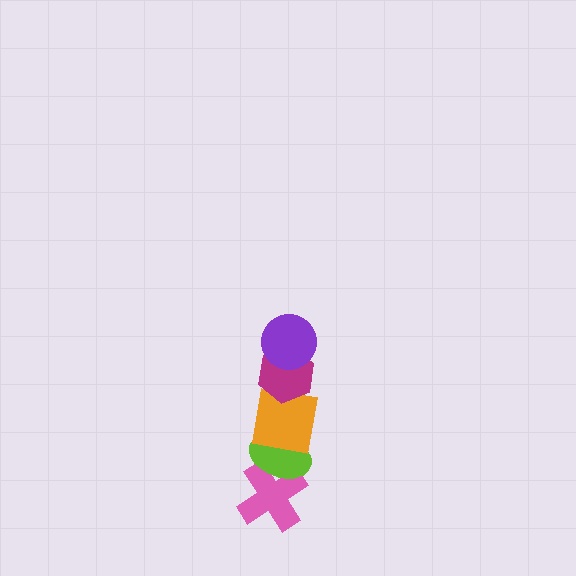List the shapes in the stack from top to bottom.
From top to bottom: the purple circle, the magenta hexagon, the orange square, the lime ellipse, the pink cross.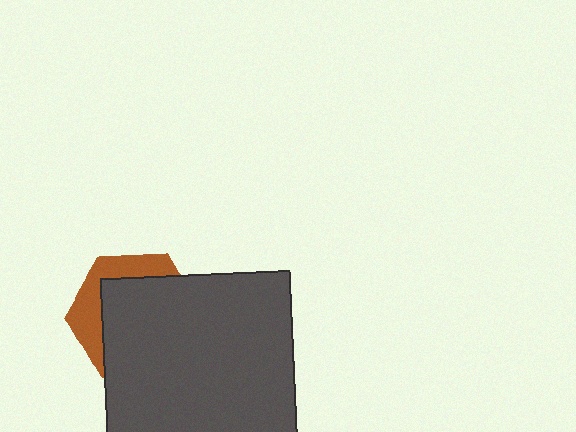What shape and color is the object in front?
The object in front is a dark gray square.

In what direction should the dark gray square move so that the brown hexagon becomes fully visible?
The dark gray square should move toward the lower-right. That is the shortest direction to clear the overlap and leave the brown hexagon fully visible.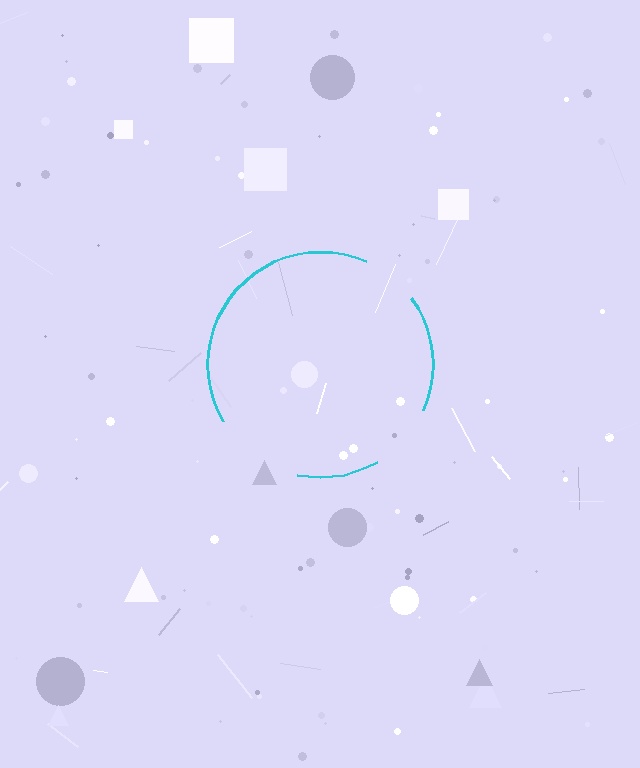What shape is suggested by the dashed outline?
The dashed outline suggests a circle.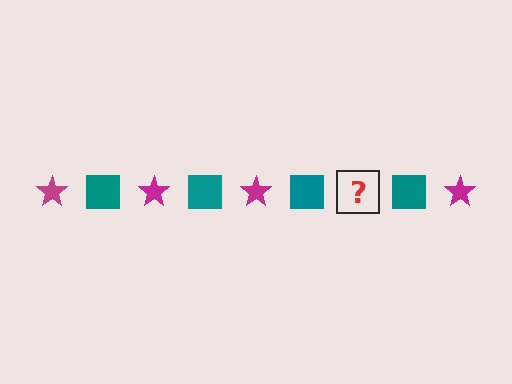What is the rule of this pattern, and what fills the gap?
The rule is that the pattern alternates between magenta star and teal square. The gap should be filled with a magenta star.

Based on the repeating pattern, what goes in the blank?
The blank should be a magenta star.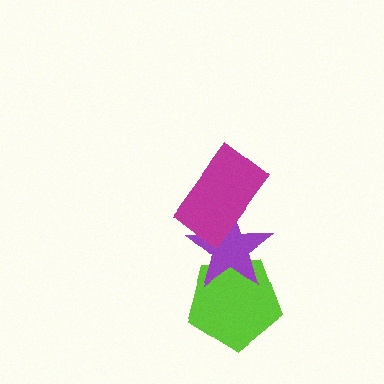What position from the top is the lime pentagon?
The lime pentagon is 3rd from the top.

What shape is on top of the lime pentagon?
The purple star is on top of the lime pentagon.